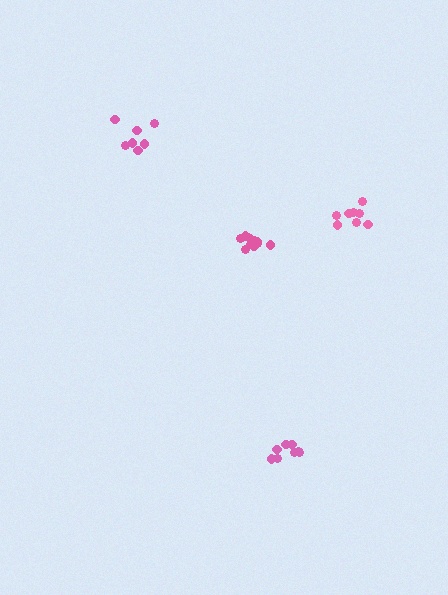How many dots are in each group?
Group 1: 11 dots, Group 2: 7 dots, Group 3: 8 dots, Group 4: 8 dots (34 total).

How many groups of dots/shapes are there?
There are 4 groups.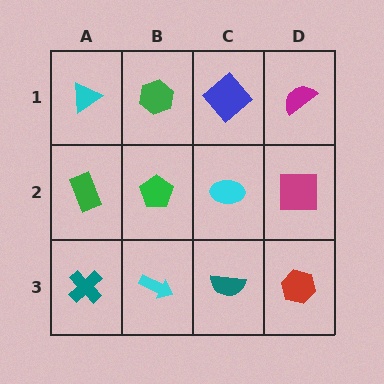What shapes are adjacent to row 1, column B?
A green pentagon (row 2, column B), a cyan triangle (row 1, column A), a blue diamond (row 1, column C).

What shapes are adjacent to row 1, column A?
A green rectangle (row 2, column A), a green hexagon (row 1, column B).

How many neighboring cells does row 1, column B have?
3.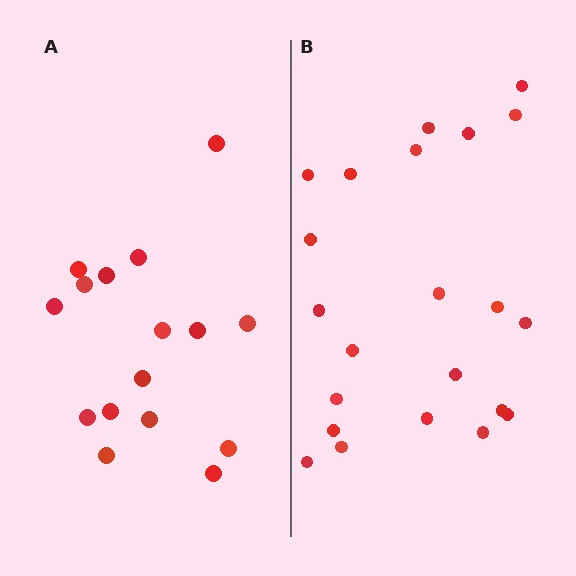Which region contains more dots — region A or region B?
Region B (the right region) has more dots.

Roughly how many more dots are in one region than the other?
Region B has about 6 more dots than region A.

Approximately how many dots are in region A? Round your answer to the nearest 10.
About 20 dots. (The exact count is 16, which rounds to 20.)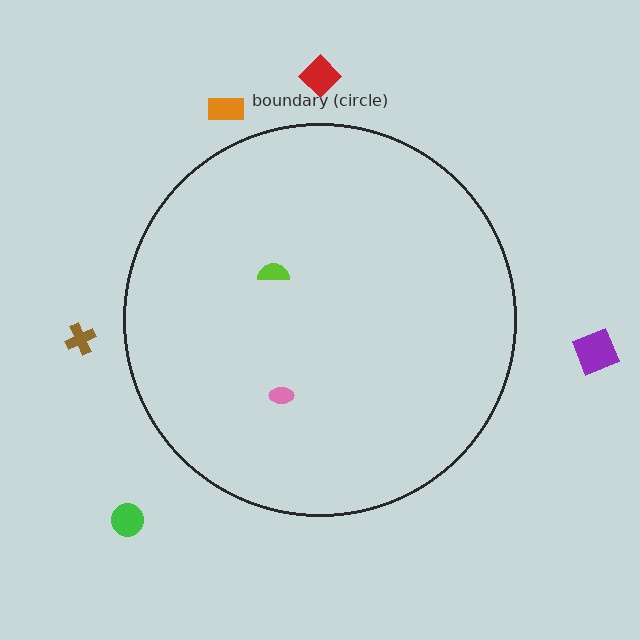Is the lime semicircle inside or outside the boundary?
Inside.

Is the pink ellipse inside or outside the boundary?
Inside.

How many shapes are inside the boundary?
2 inside, 5 outside.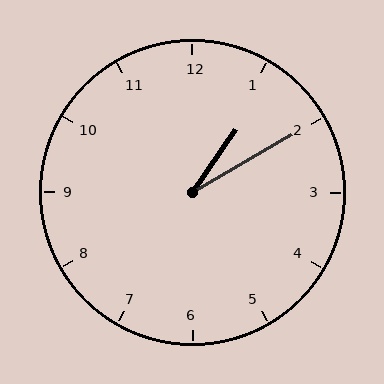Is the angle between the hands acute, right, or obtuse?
It is acute.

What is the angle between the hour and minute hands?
Approximately 25 degrees.